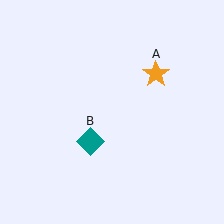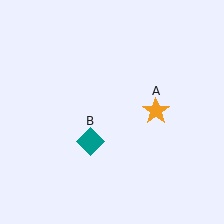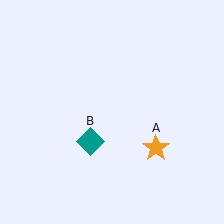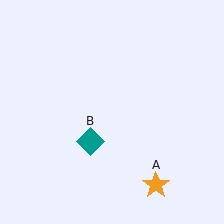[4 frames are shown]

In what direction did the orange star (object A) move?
The orange star (object A) moved down.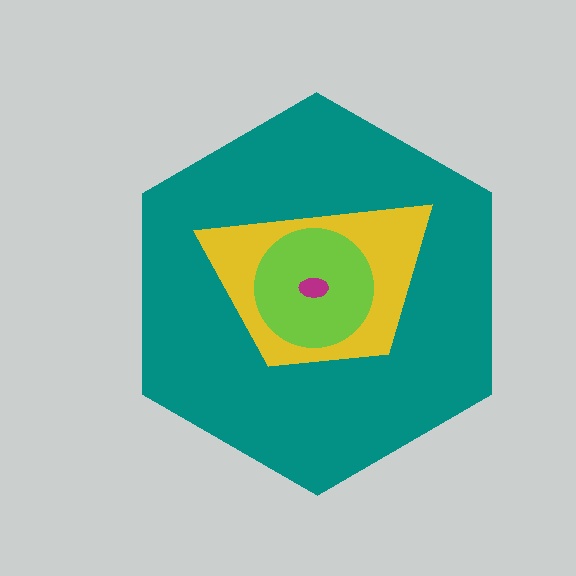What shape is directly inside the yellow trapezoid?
The lime circle.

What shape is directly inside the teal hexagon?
The yellow trapezoid.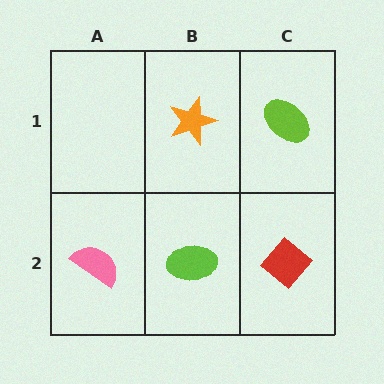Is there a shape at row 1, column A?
No, that cell is empty.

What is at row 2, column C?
A red diamond.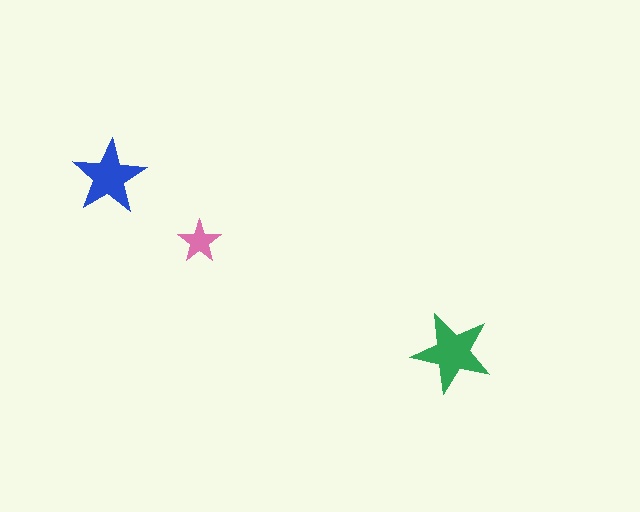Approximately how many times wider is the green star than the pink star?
About 2 times wider.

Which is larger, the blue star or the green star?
The green one.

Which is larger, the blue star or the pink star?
The blue one.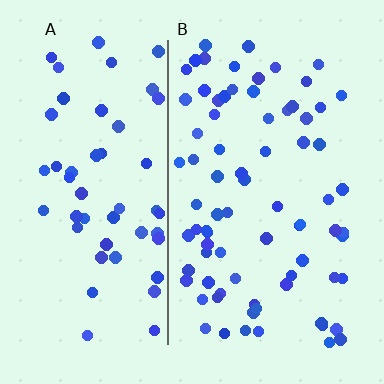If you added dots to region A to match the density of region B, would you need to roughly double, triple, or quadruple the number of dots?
Approximately double.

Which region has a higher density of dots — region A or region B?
B (the right).